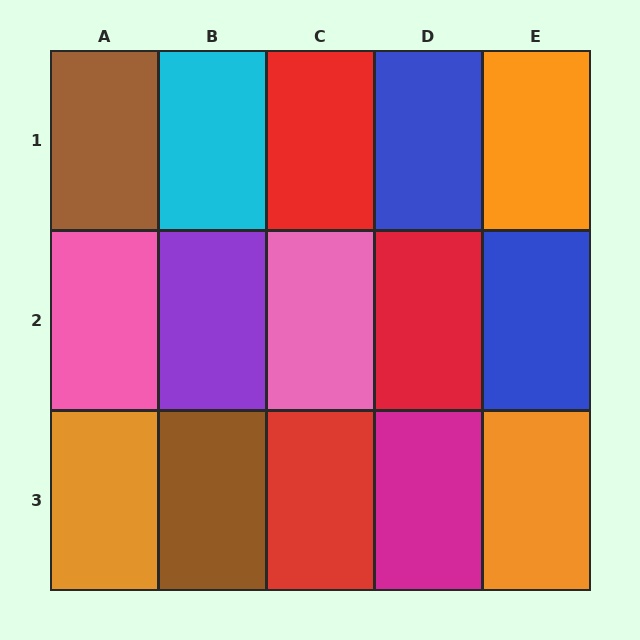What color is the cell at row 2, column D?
Red.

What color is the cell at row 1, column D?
Blue.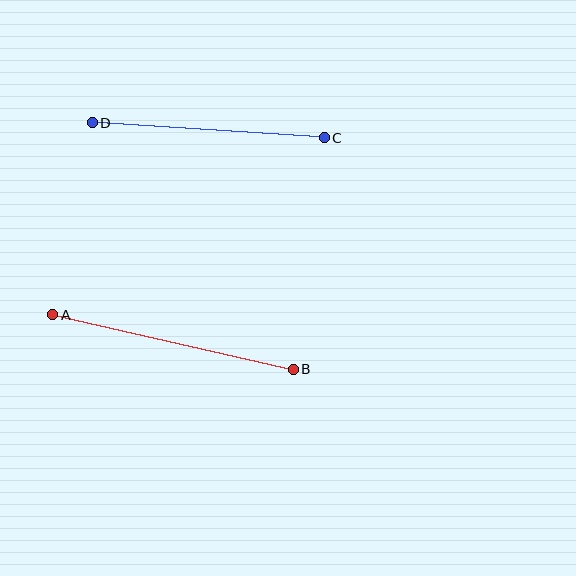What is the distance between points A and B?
The distance is approximately 247 pixels.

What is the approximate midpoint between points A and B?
The midpoint is at approximately (173, 342) pixels.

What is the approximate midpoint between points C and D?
The midpoint is at approximately (208, 130) pixels.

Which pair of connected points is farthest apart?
Points A and B are farthest apart.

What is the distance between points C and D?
The distance is approximately 232 pixels.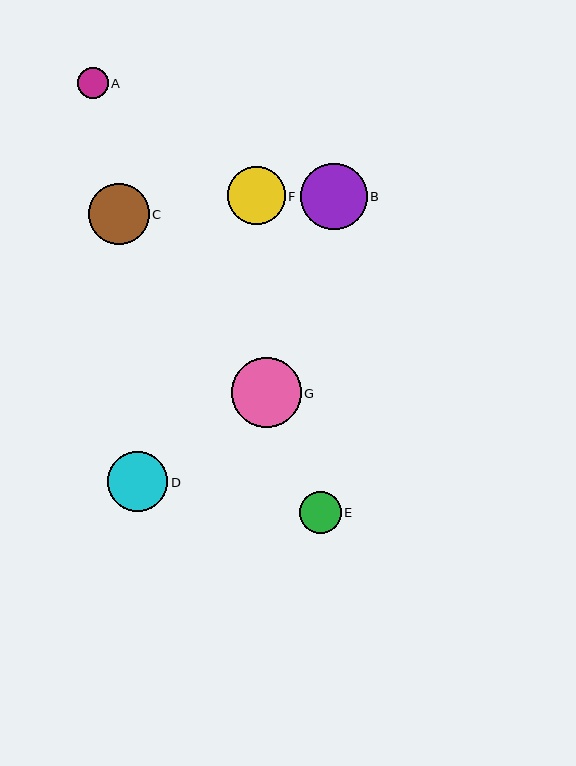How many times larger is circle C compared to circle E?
Circle C is approximately 1.4 times the size of circle E.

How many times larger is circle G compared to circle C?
Circle G is approximately 1.1 times the size of circle C.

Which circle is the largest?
Circle G is the largest with a size of approximately 70 pixels.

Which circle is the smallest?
Circle A is the smallest with a size of approximately 31 pixels.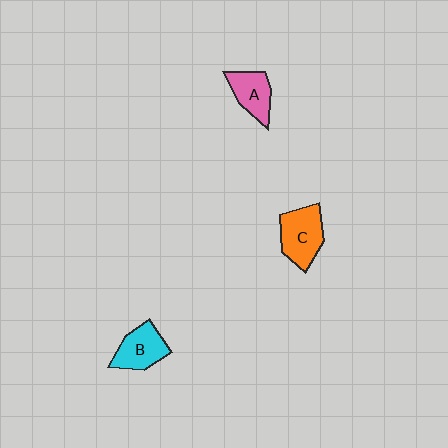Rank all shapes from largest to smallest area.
From largest to smallest: C (orange), B (cyan), A (pink).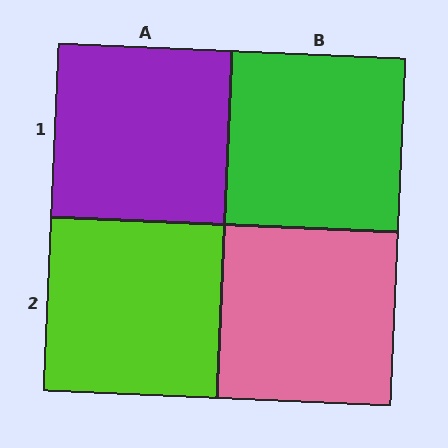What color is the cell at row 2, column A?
Lime.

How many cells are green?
1 cell is green.